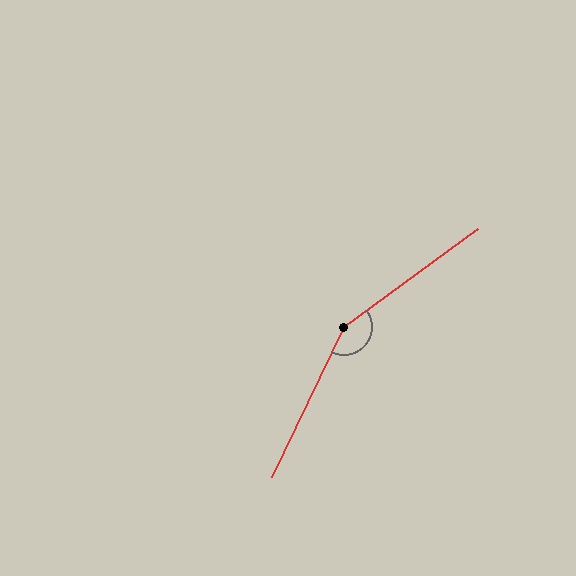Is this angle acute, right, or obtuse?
It is obtuse.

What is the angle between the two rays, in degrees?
Approximately 152 degrees.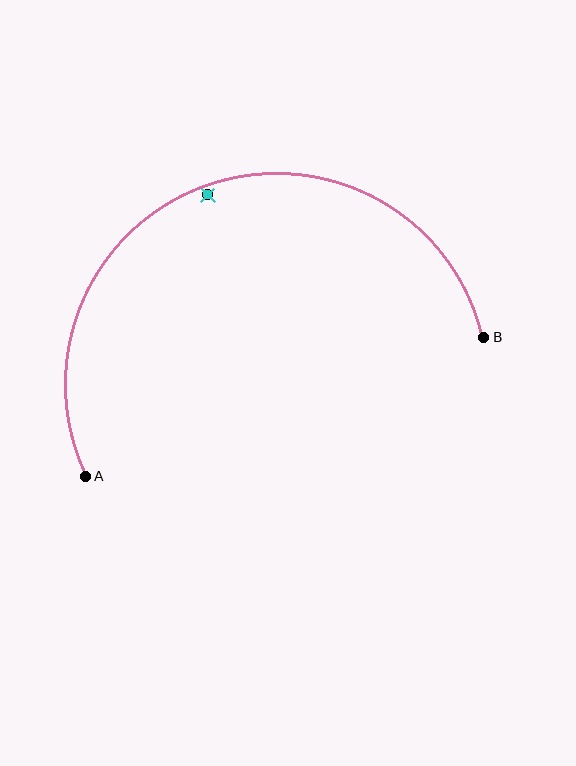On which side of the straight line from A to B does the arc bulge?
The arc bulges above the straight line connecting A and B.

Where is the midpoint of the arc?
The arc midpoint is the point on the curve farthest from the straight line joining A and B. It sits above that line.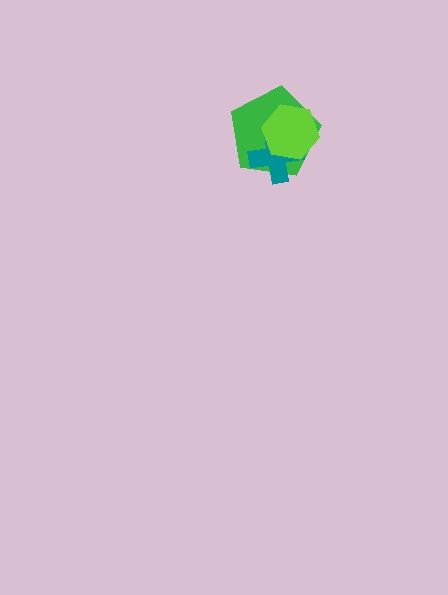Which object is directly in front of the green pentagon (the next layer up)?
The teal cross is directly in front of the green pentagon.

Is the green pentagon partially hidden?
Yes, it is partially covered by another shape.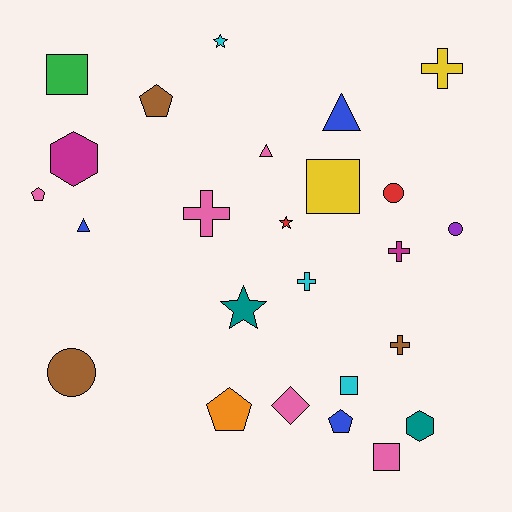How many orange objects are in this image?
There is 1 orange object.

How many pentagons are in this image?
There are 4 pentagons.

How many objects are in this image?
There are 25 objects.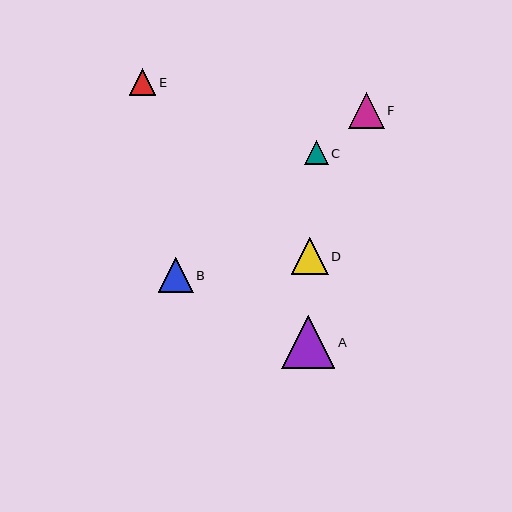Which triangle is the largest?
Triangle A is the largest with a size of approximately 53 pixels.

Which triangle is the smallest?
Triangle C is the smallest with a size of approximately 24 pixels.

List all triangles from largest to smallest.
From largest to smallest: A, D, F, B, E, C.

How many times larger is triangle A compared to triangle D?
Triangle A is approximately 1.4 times the size of triangle D.